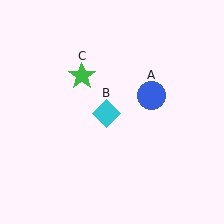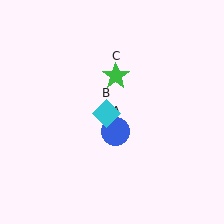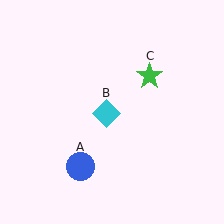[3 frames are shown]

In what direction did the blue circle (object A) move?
The blue circle (object A) moved down and to the left.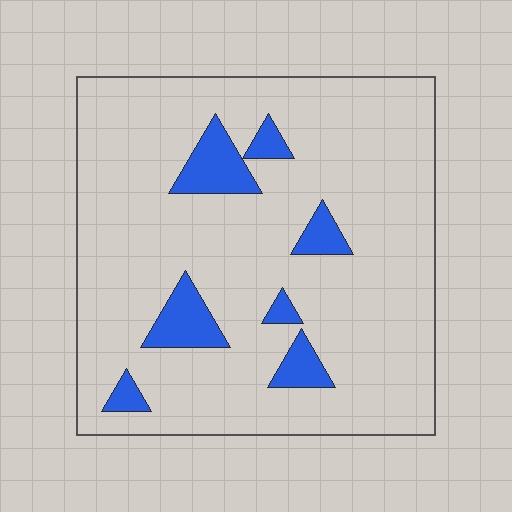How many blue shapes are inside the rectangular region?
7.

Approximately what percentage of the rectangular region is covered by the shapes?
Approximately 10%.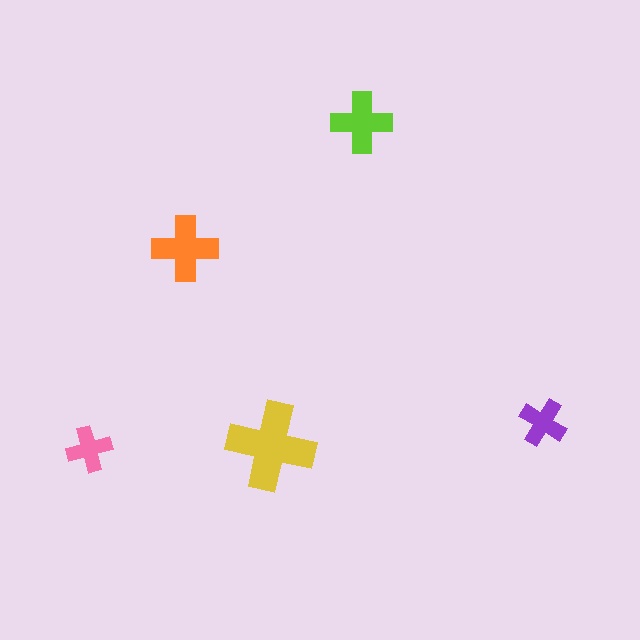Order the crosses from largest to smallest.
the yellow one, the orange one, the lime one, the purple one, the pink one.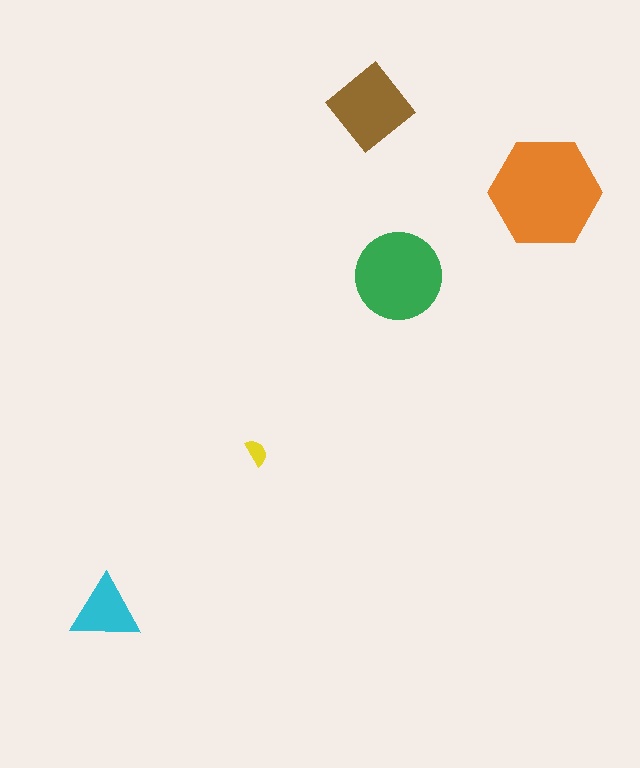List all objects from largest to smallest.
The orange hexagon, the green circle, the brown diamond, the cyan triangle, the yellow semicircle.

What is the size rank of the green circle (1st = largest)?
2nd.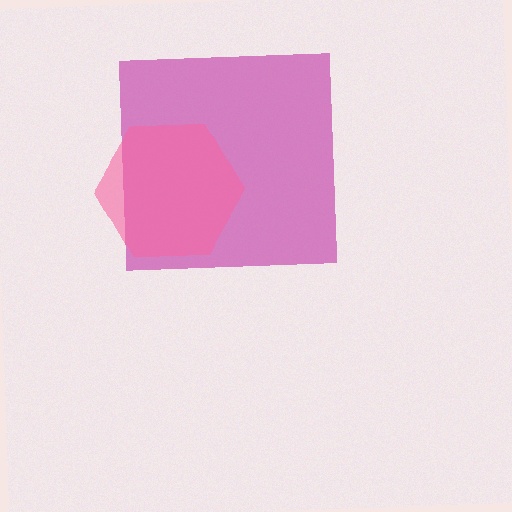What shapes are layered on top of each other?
The layered shapes are: a magenta square, a pink hexagon.